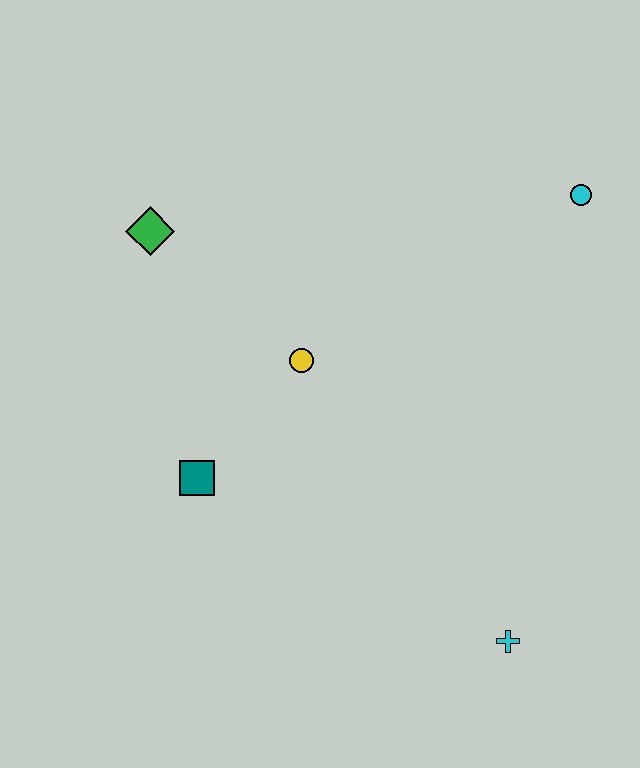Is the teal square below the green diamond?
Yes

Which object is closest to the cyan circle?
The yellow circle is closest to the cyan circle.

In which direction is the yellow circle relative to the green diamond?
The yellow circle is to the right of the green diamond.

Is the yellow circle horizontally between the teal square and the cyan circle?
Yes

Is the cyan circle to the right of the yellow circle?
Yes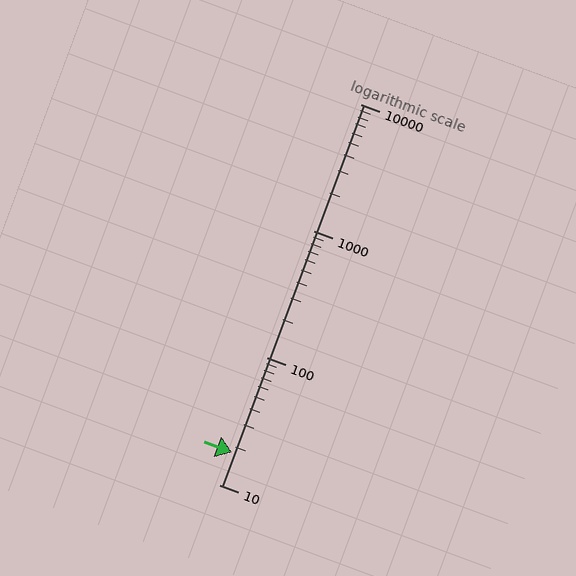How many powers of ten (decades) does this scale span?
The scale spans 3 decades, from 10 to 10000.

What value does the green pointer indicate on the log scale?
The pointer indicates approximately 18.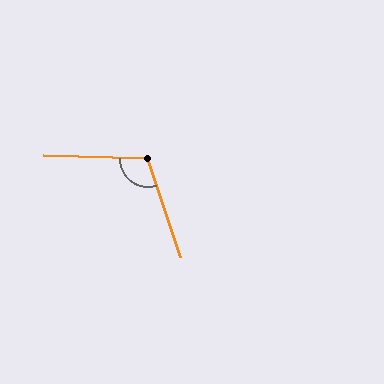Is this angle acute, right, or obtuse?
It is obtuse.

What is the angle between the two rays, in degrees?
Approximately 110 degrees.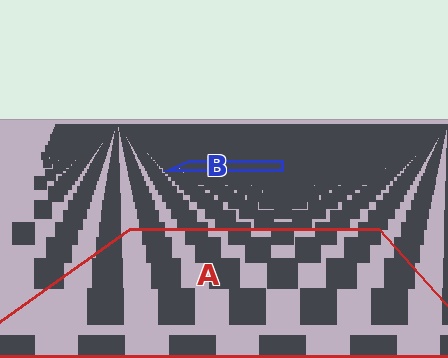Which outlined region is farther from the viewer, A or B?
Region B is farther from the viewer — the texture elements inside it appear smaller and more densely packed.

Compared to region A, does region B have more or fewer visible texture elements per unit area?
Region B has more texture elements per unit area — they are packed more densely because it is farther away.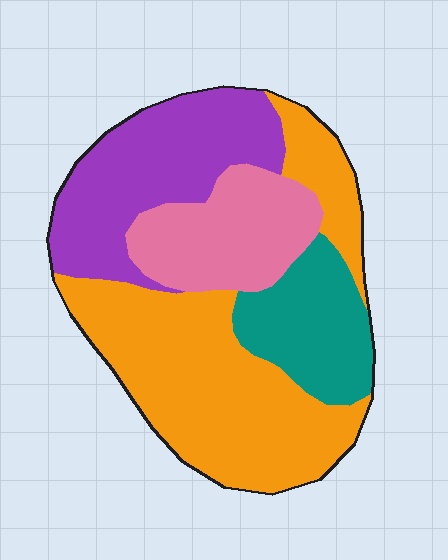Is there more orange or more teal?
Orange.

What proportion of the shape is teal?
Teal covers around 15% of the shape.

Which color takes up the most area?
Orange, at roughly 45%.